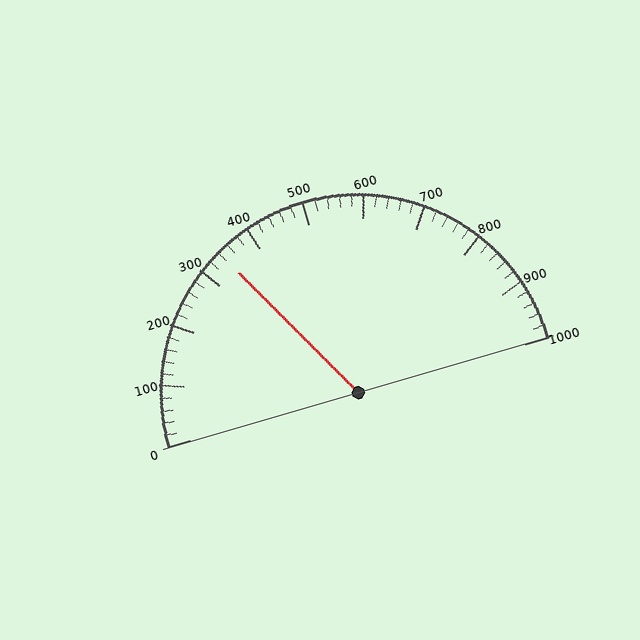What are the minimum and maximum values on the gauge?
The gauge ranges from 0 to 1000.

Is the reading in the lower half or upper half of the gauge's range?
The reading is in the lower half of the range (0 to 1000).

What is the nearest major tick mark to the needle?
The nearest major tick mark is 300.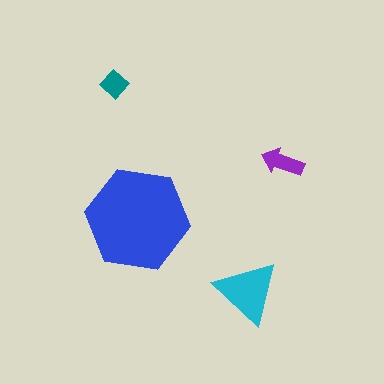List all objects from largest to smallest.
The blue hexagon, the cyan triangle, the purple arrow, the teal diamond.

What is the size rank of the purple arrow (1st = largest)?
3rd.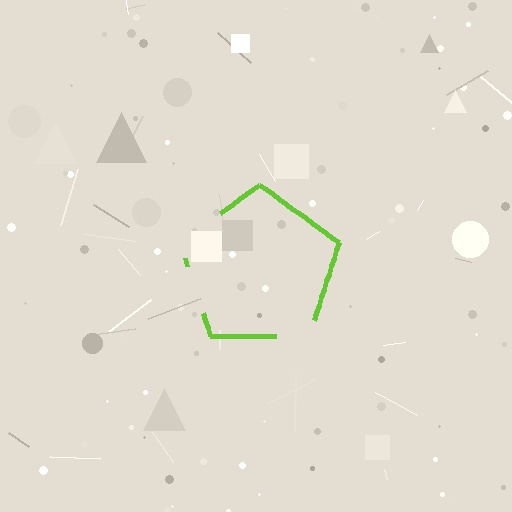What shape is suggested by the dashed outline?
The dashed outline suggests a pentagon.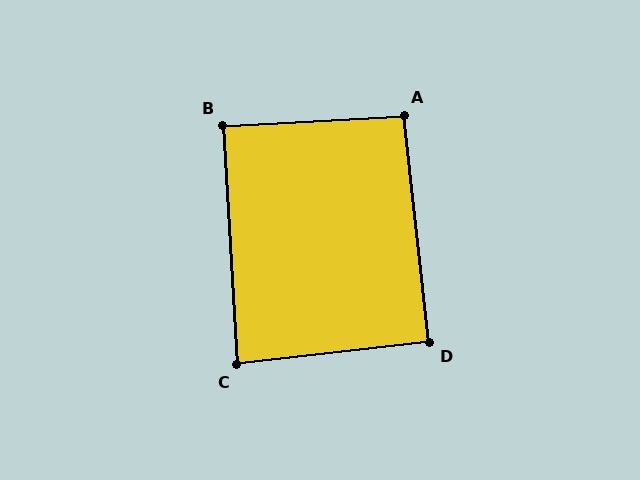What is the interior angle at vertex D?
Approximately 90 degrees (approximately right).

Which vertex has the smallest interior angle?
C, at approximately 87 degrees.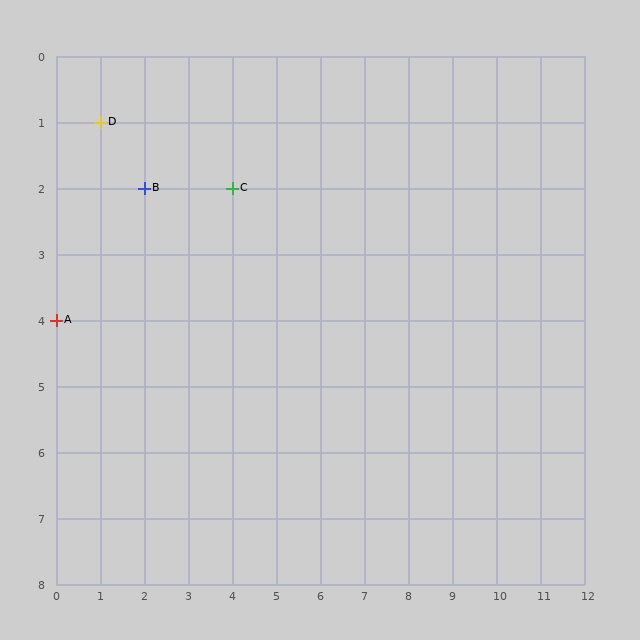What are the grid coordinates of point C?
Point C is at grid coordinates (4, 2).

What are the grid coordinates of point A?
Point A is at grid coordinates (0, 4).